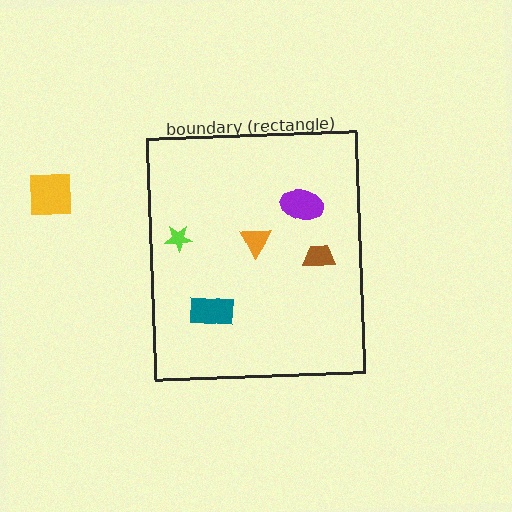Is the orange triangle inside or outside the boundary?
Inside.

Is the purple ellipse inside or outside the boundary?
Inside.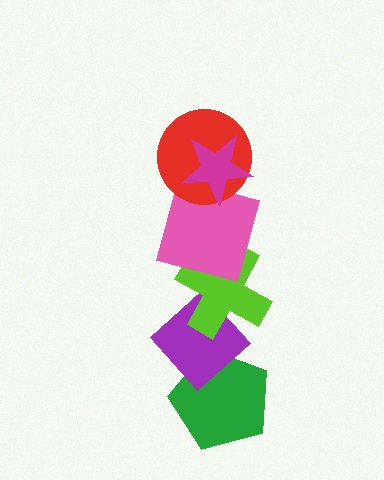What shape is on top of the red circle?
The magenta star is on top of the red circle.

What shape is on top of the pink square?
The red circle is on top of the pink square.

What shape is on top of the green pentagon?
The purple diamond is on top of the green pentagon.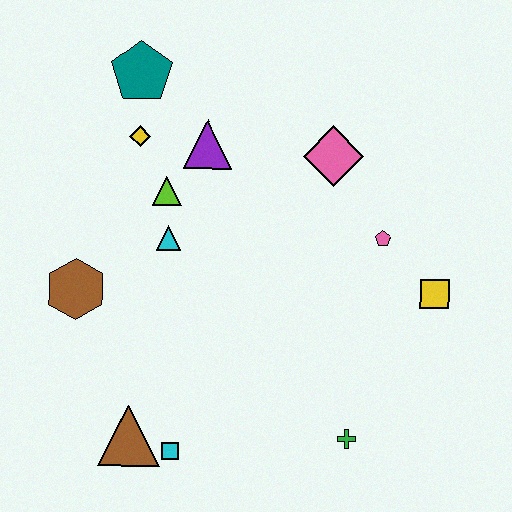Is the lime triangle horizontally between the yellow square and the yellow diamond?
Yes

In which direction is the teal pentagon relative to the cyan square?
The teal pentagon is above the cyan square.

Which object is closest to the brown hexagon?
The cyan triangle is closest to the brown hexagon.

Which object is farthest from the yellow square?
The teal pentagon is farthest from the yellow square.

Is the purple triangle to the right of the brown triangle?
Yes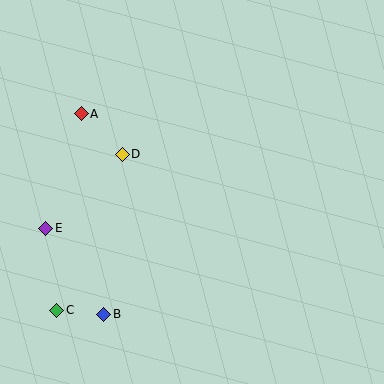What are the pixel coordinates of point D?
Point D is at (122, 154).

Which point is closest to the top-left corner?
Point A is closest to the top-left corner.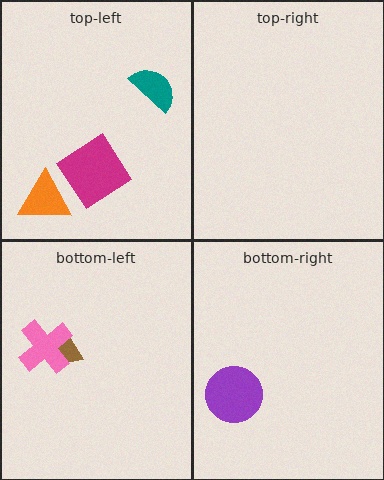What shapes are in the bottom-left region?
The brown trapezoid, the pink cross.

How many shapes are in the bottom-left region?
2.